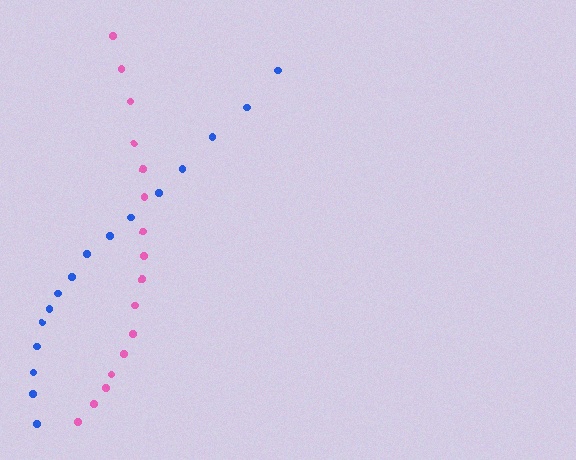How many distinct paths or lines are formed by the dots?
There are 2 distinct paths.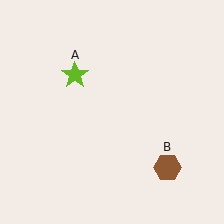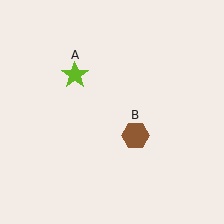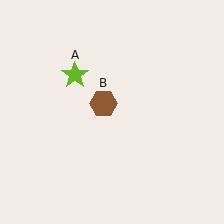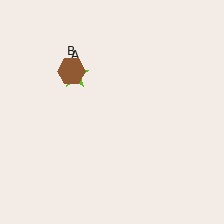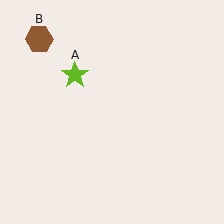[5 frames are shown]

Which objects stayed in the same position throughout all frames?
Lime star (object A) remained stationary.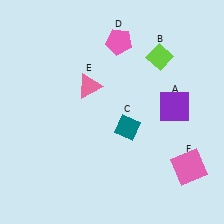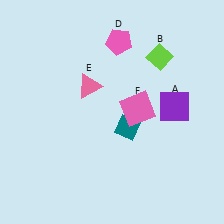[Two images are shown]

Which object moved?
The pink square (F) moved up.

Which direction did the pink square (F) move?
The pink square (F) moved up.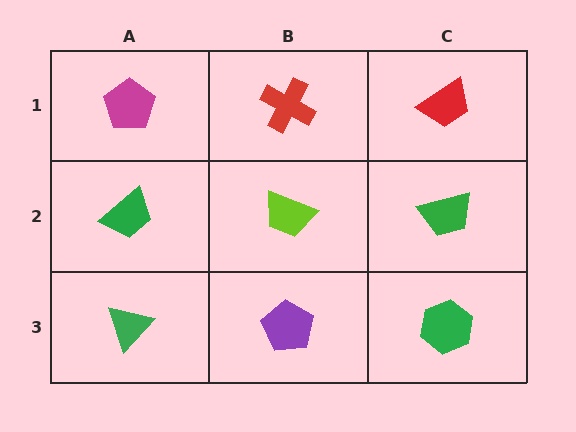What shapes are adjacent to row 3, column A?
A green trapezoid (row 2, column A), a purple pentagon (row 3, column B).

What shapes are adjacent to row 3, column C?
A green trapezoid (row 2, column C), a purple pentagon (row 3, column B).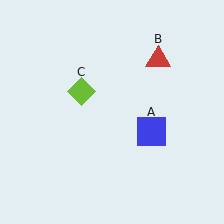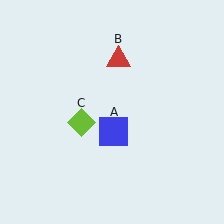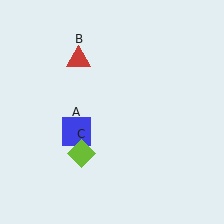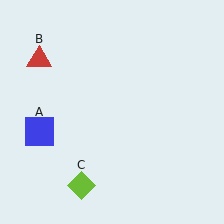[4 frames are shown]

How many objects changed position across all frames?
3 objects changed position: blue square (object A), red triangle (object B), lime diamond (object C).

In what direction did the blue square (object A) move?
The blue square (object A) moved left.